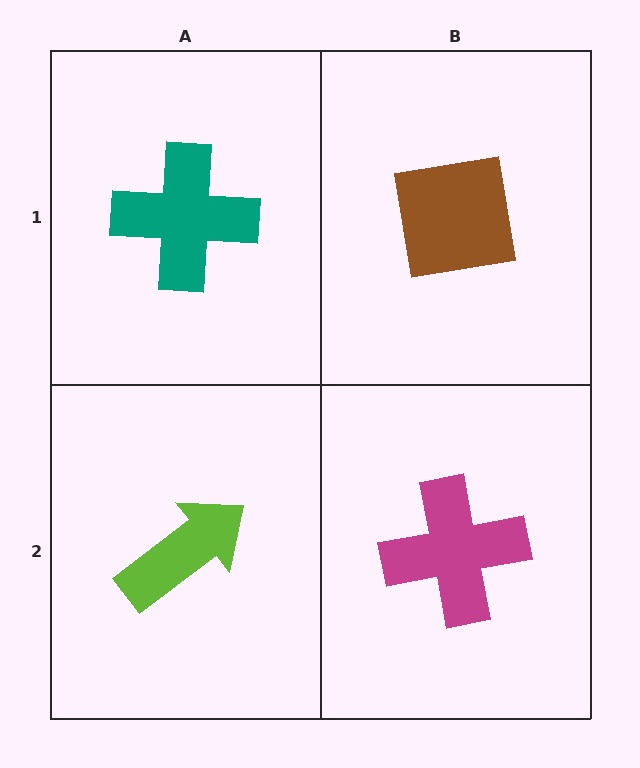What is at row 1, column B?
A brown square.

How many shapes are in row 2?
2 shapes.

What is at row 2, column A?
A lime arrow.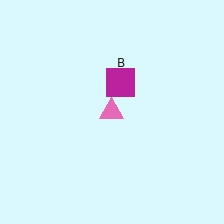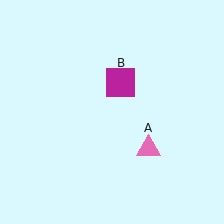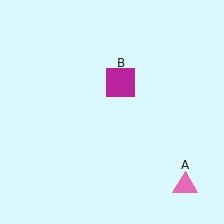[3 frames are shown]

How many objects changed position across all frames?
1 object changed position: pink triangle (object A).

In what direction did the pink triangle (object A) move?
The pink triangle (object A) moved down and to the right.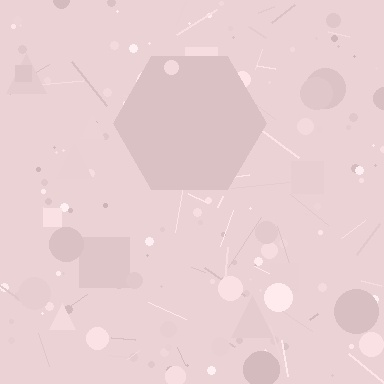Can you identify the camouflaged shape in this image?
The camouflaged shape is a hexagon.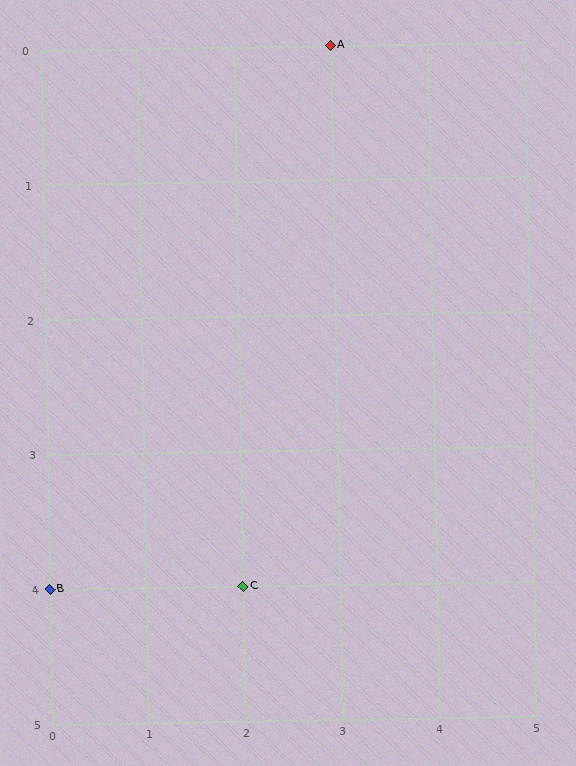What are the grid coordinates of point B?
Point B is at grid coordinates (0, 4).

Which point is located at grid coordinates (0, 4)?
Point B is at (0, 4).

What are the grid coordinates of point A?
Point A is at grid coordinates (3, 0).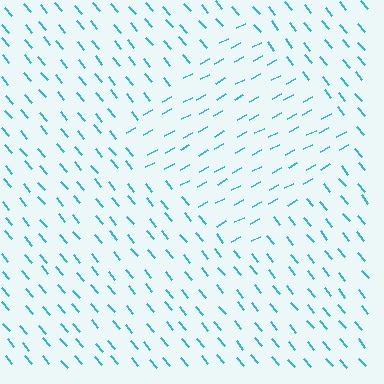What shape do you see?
I see a diamond.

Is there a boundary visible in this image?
Yes, there is a texture boundary formed by a change in line orientation.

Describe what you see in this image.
The image is filled with small cyan line segments. A diamond region in the image has lines oriented differently from the surrounding lines, creating a visible texture boundary.